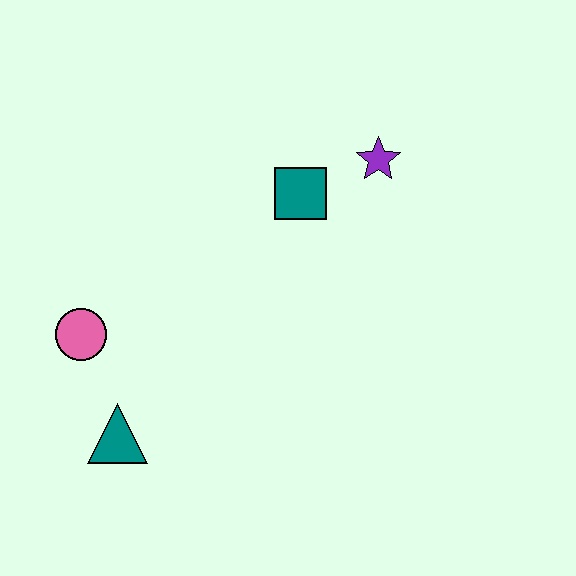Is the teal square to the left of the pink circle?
No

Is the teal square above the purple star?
No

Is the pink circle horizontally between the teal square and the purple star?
No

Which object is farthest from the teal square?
The teal triangle is farthest from the teal square.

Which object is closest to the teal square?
The purple star is closest to the teal square.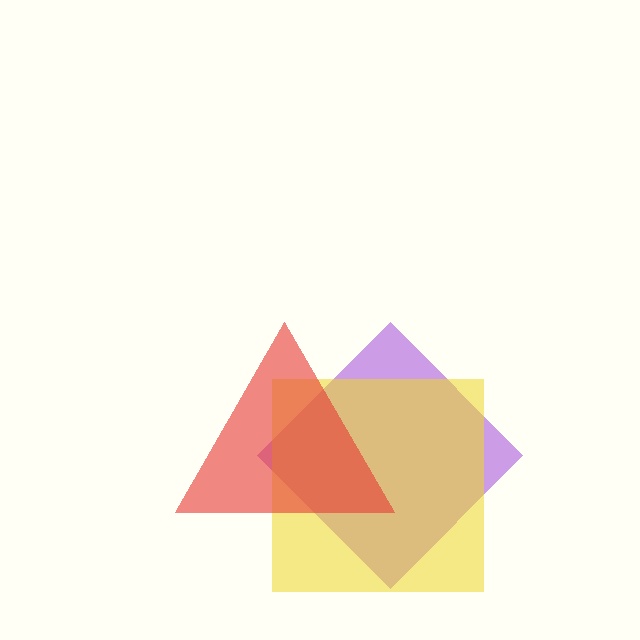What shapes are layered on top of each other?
The layered shapes are: a purple diamond, a yellow square, a red triangle.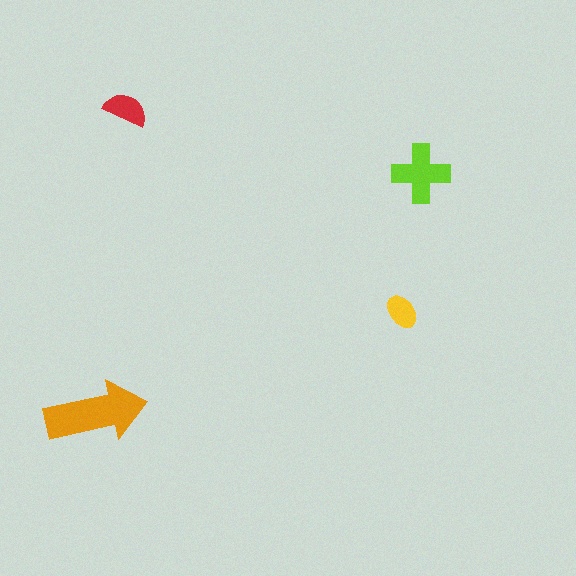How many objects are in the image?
There are 4 objects in the image.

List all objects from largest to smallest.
The orange arrow, the lime cross, the red semicircle, the yellow ellipse.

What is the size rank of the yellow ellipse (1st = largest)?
4th.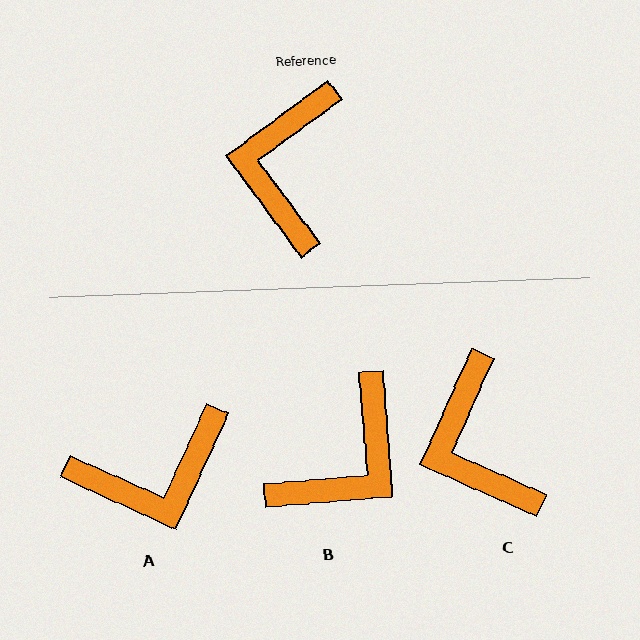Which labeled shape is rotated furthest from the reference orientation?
B, about 148 degrees away.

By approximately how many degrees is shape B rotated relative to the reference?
Approximately 148 degrees counter-clockwise.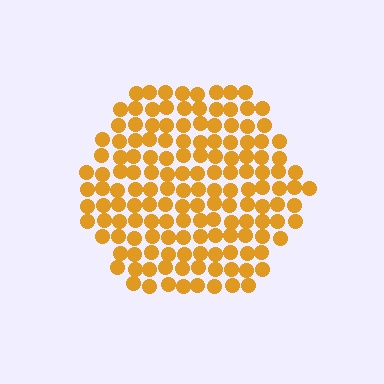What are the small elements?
The small elements are circles.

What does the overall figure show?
The overall figure shows a hexagon.